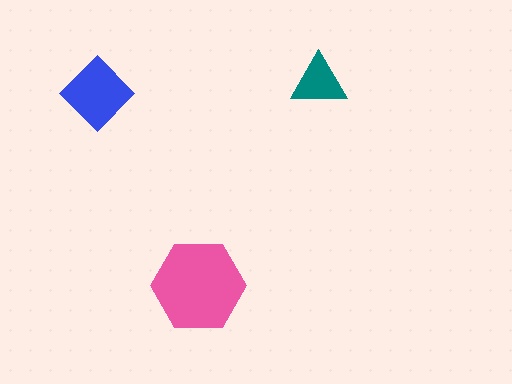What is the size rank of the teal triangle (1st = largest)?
3rd.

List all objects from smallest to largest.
The teal triangle, the blue diamond, the pink hexagon.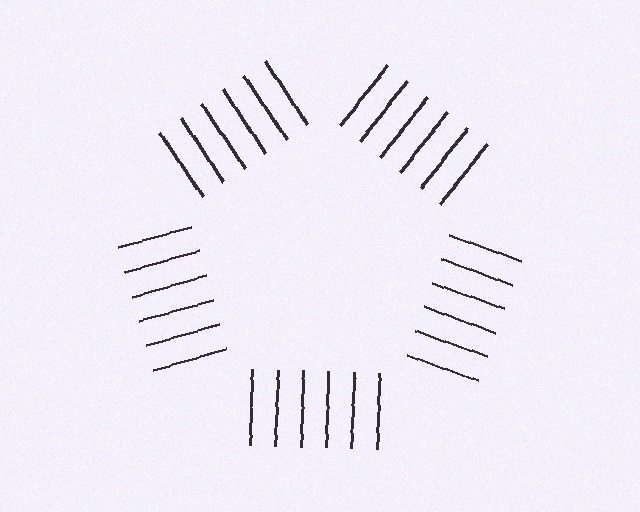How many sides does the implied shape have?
5 sides — the line-ends trace a pentagon.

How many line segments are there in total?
30 — 6 along each of the 5 edges.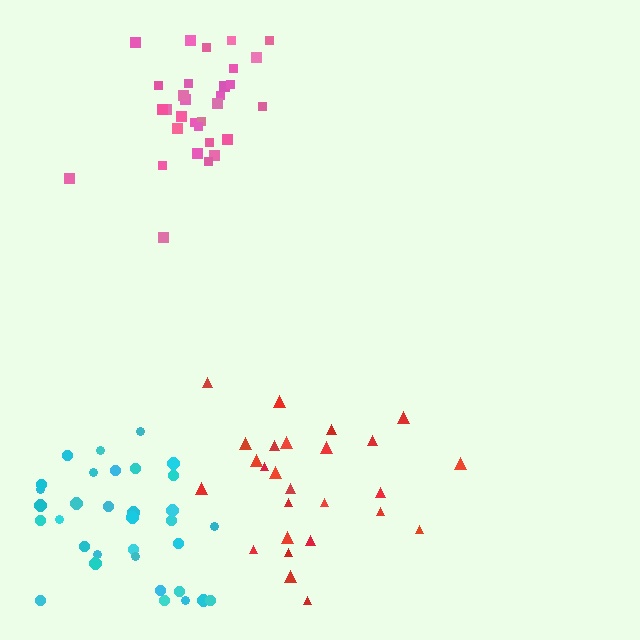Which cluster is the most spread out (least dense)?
Red.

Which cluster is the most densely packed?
Pink.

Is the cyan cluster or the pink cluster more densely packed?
Pink.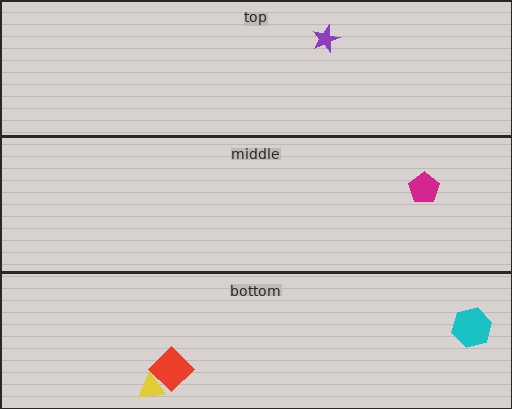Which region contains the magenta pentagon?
The middle region.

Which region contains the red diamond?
The bottom region.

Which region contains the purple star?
The top region.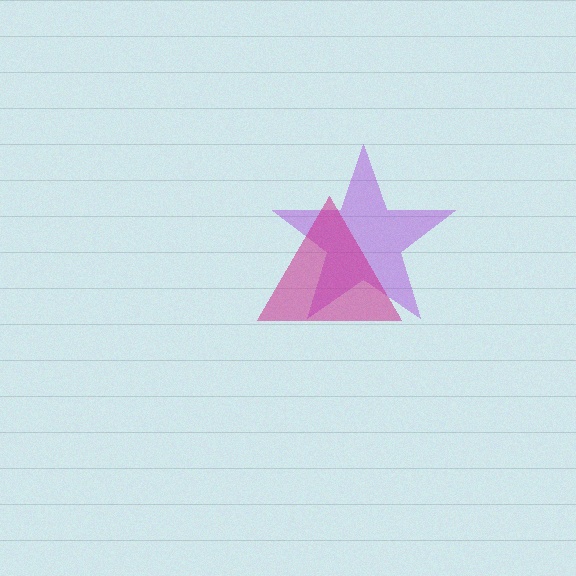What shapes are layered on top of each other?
The layered shapes are: a purple star, a magenta triangle.